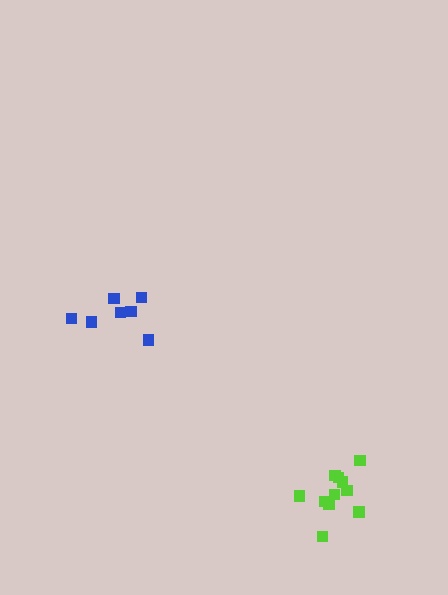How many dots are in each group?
Group 1: 11 dots, Group 2: 7 dots (18 total).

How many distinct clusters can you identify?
There are 2 distinct clusters.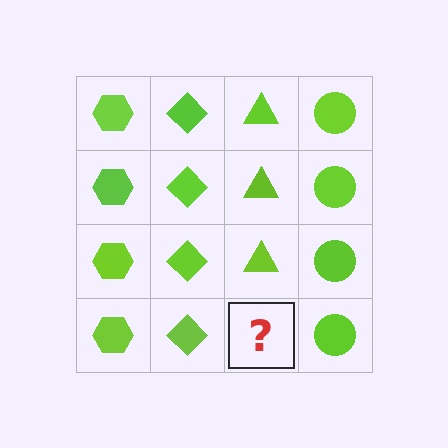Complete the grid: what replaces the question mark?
The question mark should be replaced with a lime triangle.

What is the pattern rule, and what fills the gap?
The rule is that each column has a consistent shape. The gap should be filled with a lime triangle.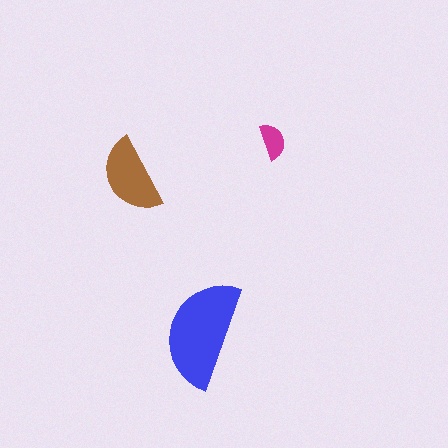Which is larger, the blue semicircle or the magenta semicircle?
The blue one.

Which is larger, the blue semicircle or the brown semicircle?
The blue one.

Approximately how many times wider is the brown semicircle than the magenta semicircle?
About 2 times wider.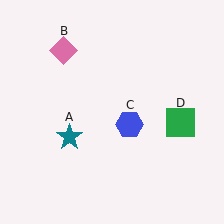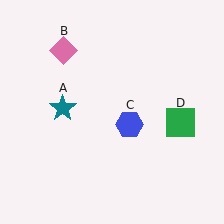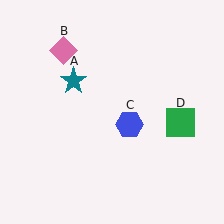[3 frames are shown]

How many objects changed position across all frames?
1 object changed position: teal star (object A).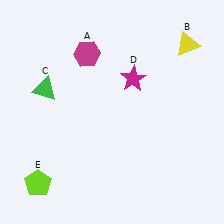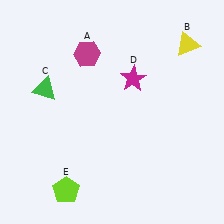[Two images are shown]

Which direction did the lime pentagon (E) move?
The lime pentagon (E) moved right.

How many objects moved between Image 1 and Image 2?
1 object moved between the two images.